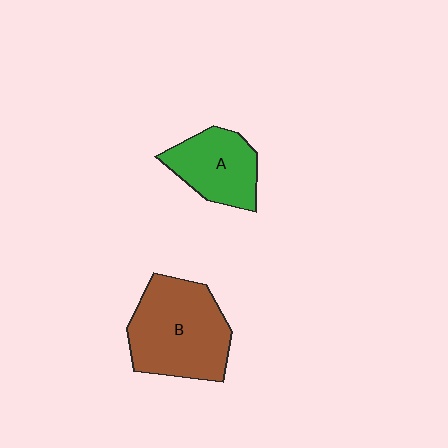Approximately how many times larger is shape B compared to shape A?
Approximately 1.6 times.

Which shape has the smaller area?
Shape A (green).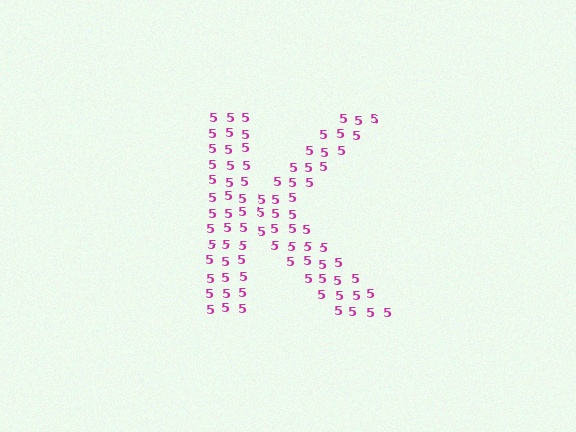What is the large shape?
The large shape is the letter K.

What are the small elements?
The small elements are digit 5's.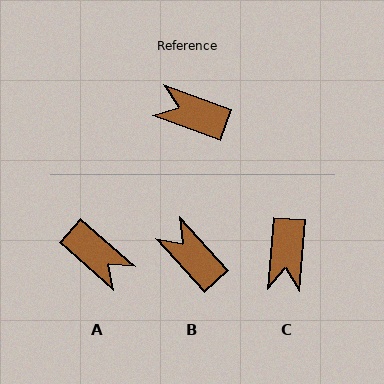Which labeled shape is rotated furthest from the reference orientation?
A, about 159 degrees away.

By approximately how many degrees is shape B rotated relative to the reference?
Approximately 27 degrees clockwise.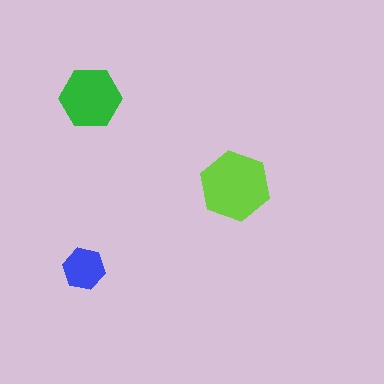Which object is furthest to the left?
The blue hexagon is leftmost.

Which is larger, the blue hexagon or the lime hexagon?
The lime one.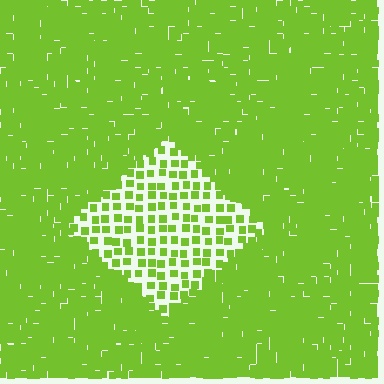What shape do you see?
I see a diamond.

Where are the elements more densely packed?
The elements are more densely packed outside the diamond boundary.